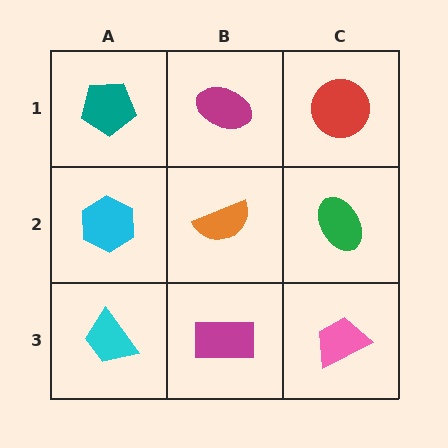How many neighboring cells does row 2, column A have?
3.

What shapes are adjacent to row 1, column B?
An orange semicircle (row 2, column B), a teal pentagon (row 1, column A), a red circle (row 1, column C).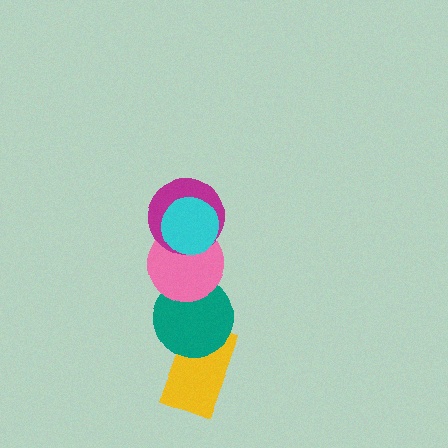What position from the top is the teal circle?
The teal circle is 4th from the top.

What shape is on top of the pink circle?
The magenta circle is on top of the pink circle.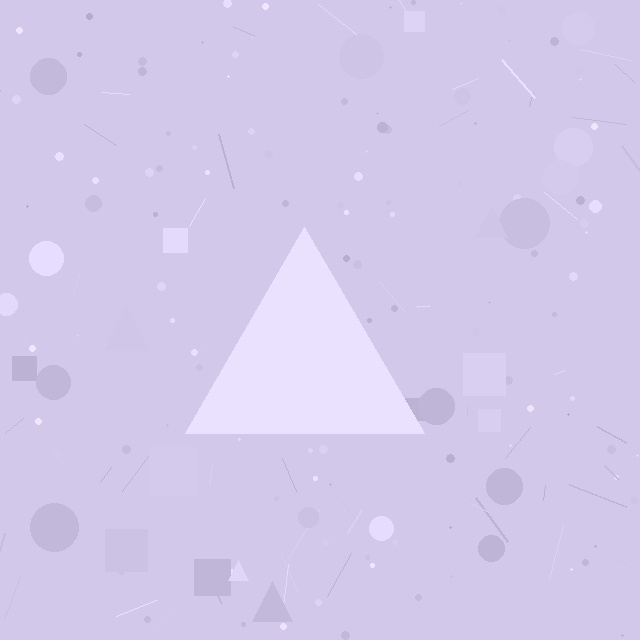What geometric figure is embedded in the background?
A triangle is embedded in the background.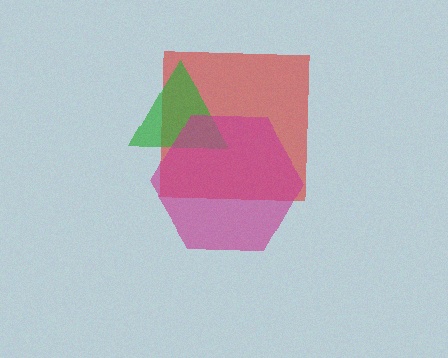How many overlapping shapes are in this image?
There are 3 overlapping shapes in the image.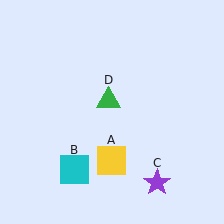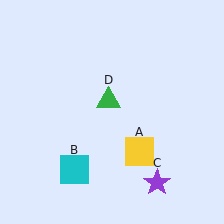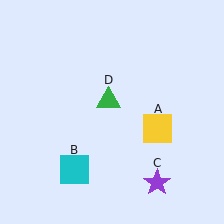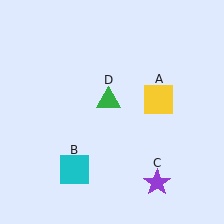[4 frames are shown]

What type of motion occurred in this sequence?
The yellow square (object A) rotated counterclockwise around the center of the scene.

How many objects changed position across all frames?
1 object changed position: yellow square (object A).